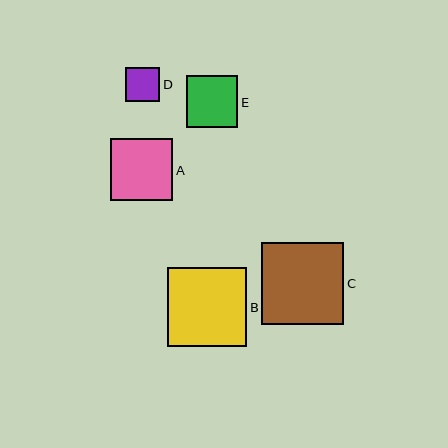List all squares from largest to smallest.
From largest to smallest: C, B, A, E, D.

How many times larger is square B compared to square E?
Square B is approximately 1.5 times the size of square E.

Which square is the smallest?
Square D is the smallest with a size of approximately 34 pixels.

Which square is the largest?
Square C is the largest with a size of approximately 82 pixels.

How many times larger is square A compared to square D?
Square A is approximately 1.8 times the size of square D.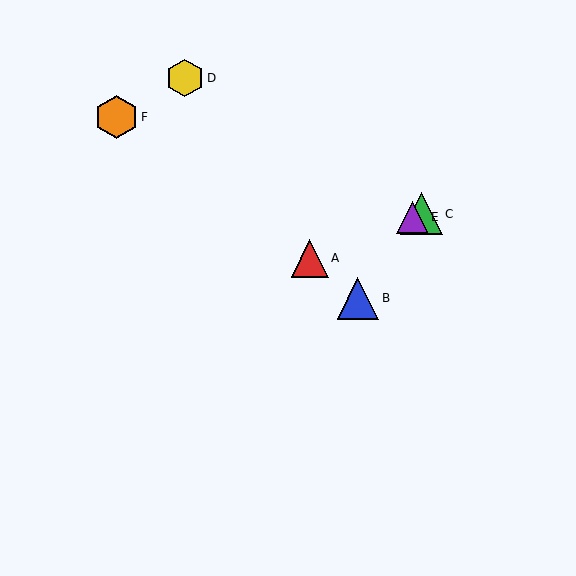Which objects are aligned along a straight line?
Objects A, C, E are aligned along a straight line.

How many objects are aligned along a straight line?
3 objects (A, C, E) are aligned along a straight line.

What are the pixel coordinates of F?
Object F is at (117, 117).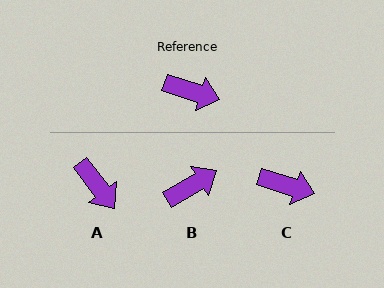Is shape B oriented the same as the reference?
No, it is off by about 48 degrees.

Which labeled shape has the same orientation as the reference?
C.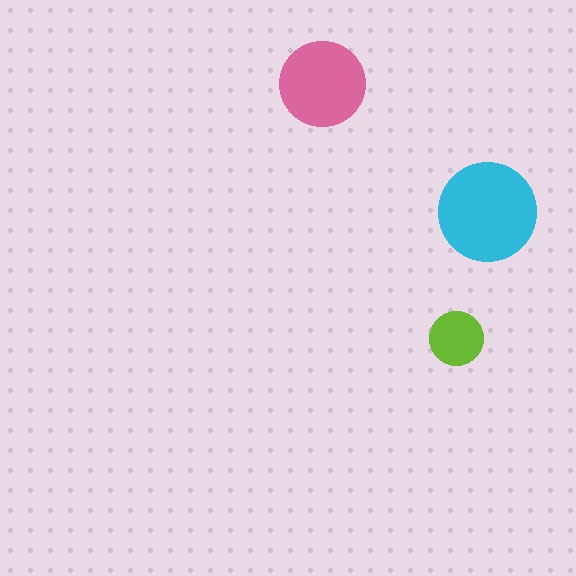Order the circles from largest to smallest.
the cyan one, the pink one, the lime one.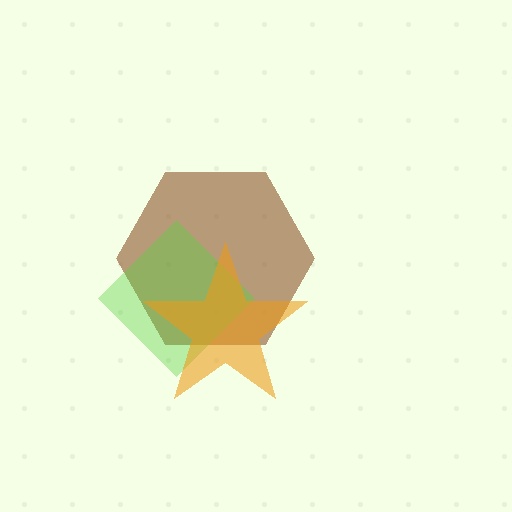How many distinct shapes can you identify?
There are 3 distinct shapes: a brown hexagon, a lime diamond, an orange star.